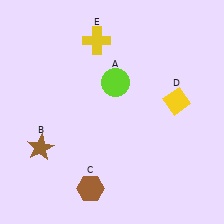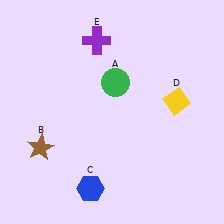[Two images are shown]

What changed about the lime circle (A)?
In Image 1, A is lime. In Image 2, it changed to green.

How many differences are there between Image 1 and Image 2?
There are 3 differences between the two images.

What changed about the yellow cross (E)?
In Image 1, E is yellow. In Image 2, it changed to purple.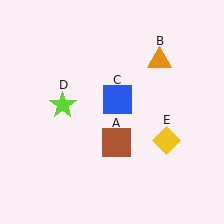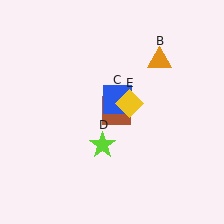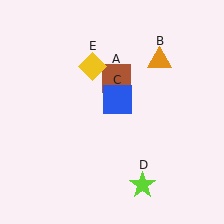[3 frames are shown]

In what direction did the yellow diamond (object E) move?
The yellow diamond (object E) moved up and to the left.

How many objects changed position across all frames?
3 objects changed position: brown square (object A), lime star (object D), yellow diamond (object E).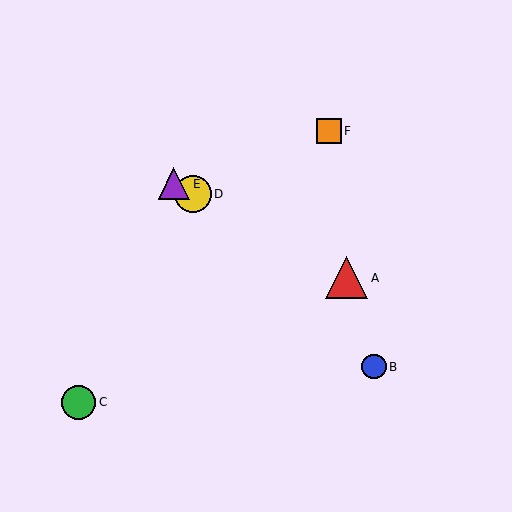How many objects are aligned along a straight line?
3 objects (A, D, E) are aligned along a straight line.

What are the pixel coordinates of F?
Object F is at (329, 131).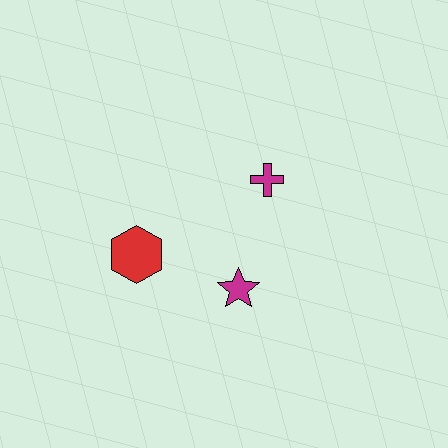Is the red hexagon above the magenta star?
Yes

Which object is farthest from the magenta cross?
The red hexagon is farthest from the magenta cross.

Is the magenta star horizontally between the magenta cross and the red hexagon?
Yes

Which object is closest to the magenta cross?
The magenta star is closest to the magenta cross.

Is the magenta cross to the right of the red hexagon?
Yes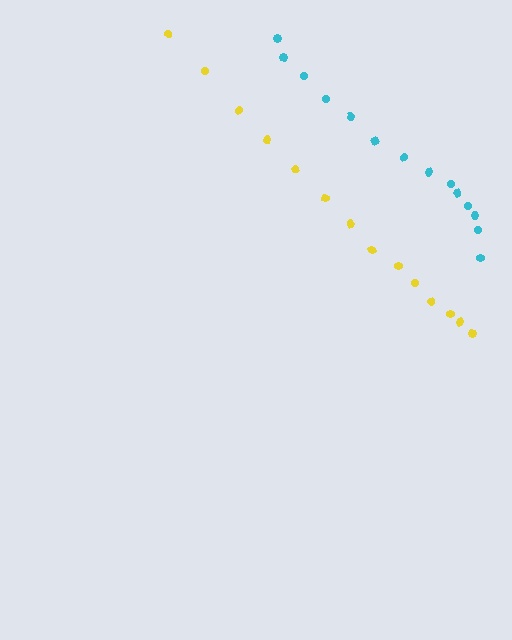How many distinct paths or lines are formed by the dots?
There are 2 distinct paths.